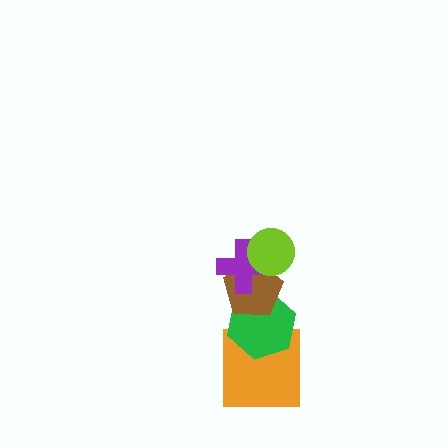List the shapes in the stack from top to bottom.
From top to bottom: the lime circle, the purple cross, the brown pentagon, the green hexagon, the orange square.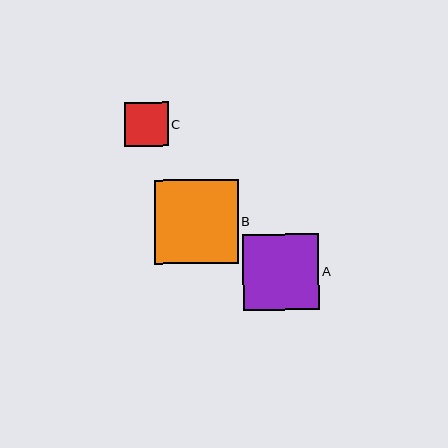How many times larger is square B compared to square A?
Square B is approximately 1.1 times the size of square A.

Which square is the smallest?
Square C is the smallest with a size of approximately 44 pixels.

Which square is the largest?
Square B is the largest with a size of approximately 84 pixels.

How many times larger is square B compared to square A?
Square B is approximately 1.1 times the size of square A.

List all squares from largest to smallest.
From largest to smallest: B, A, C.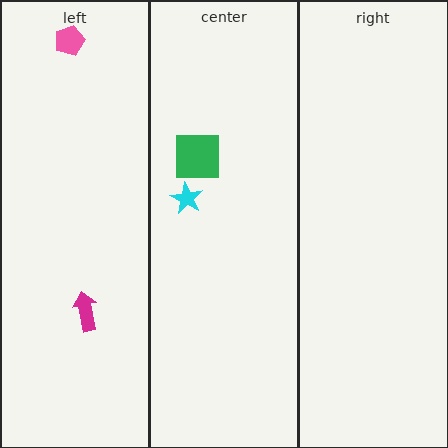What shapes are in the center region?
The cyan star, the green square.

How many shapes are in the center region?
2.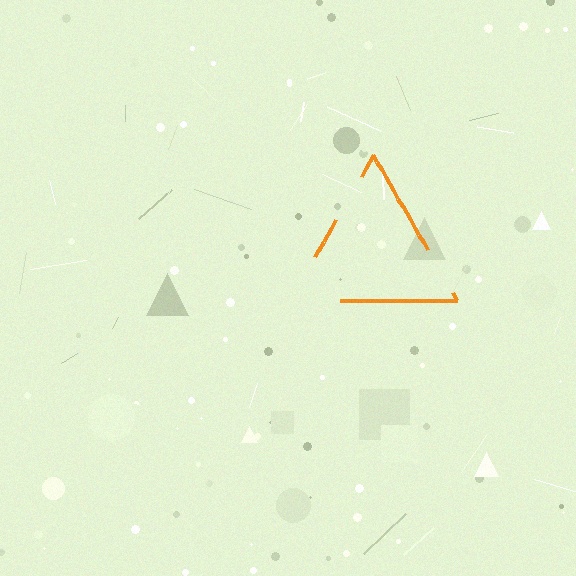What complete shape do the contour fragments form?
The contour fragments form a triangle.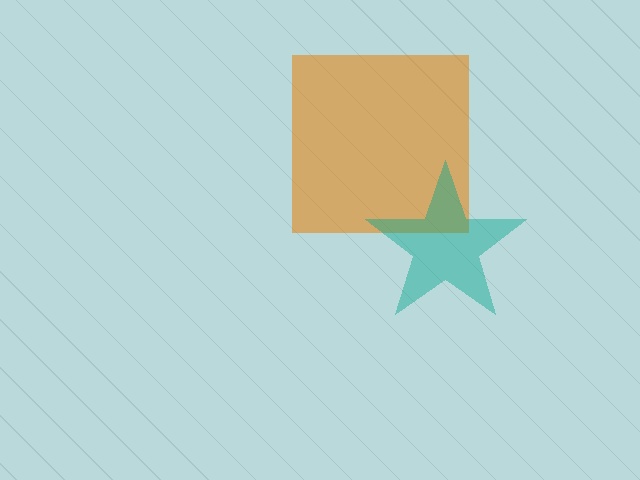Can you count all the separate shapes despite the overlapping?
Yes, there are 2 separate shapes.